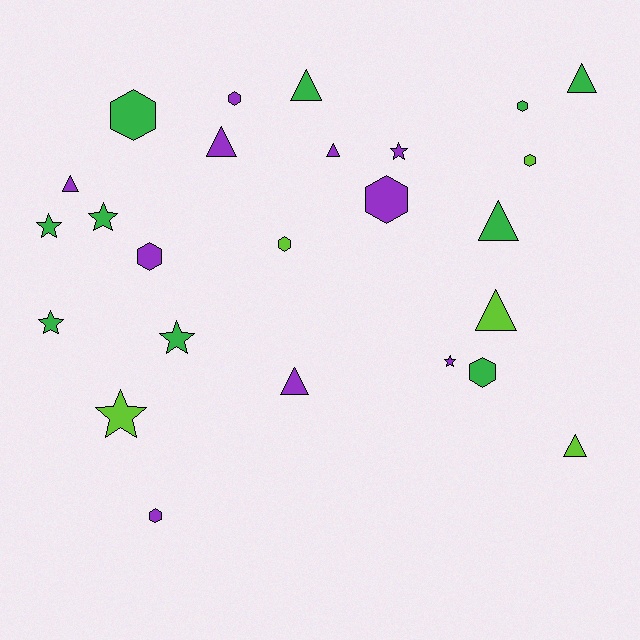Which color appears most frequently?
Purple, with 10 objects.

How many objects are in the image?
There are 25 objects.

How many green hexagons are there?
There are 3 green hexagons.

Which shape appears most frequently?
Triangle, with 9 objects.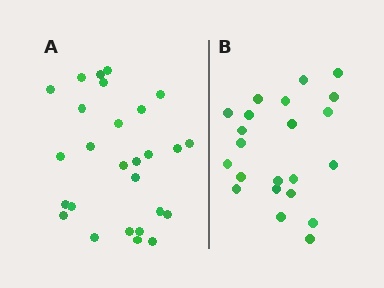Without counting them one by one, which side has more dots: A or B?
Region A (the left region) has more dots.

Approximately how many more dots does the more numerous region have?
Region A has about 5 more dots than region B.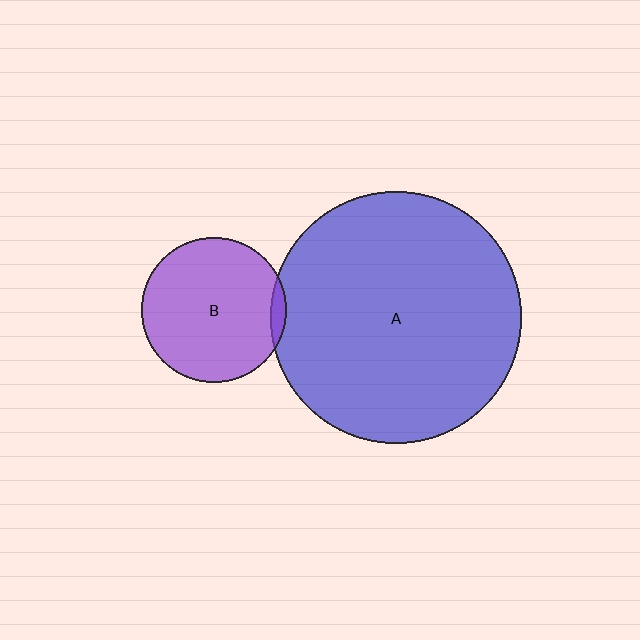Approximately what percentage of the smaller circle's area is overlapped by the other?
Approximately 5%.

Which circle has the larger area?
Circle A (blue).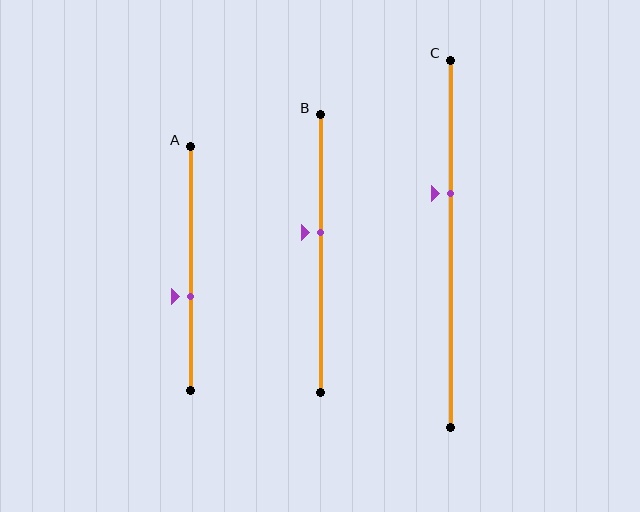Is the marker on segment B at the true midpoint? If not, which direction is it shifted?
No, the marker on segment B is shifted upward by about 8% of the segment length.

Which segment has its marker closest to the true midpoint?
Segment B has its marker closest to the true midpoint.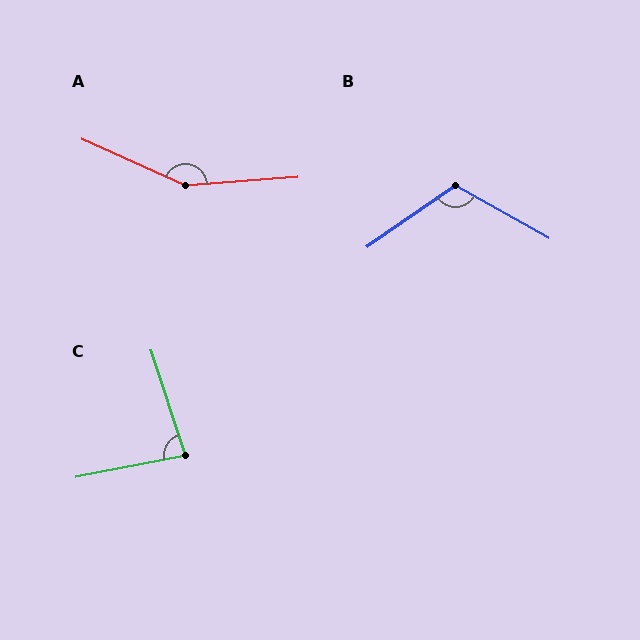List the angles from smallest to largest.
C (83°), B (116°), A (152°).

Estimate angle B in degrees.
Approximately 116 degrees.